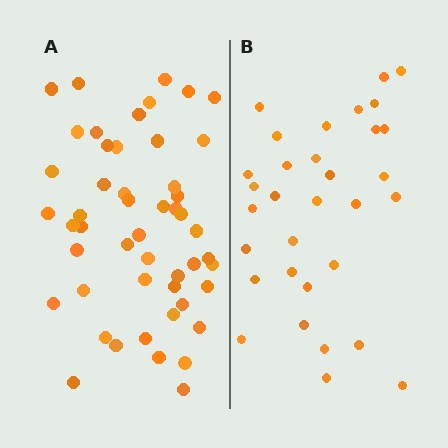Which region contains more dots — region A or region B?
Region A (the left region) has more dots.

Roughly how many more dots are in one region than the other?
Region A has approximately 20 more dots than region B.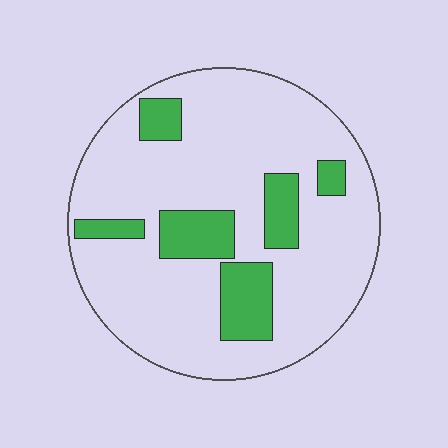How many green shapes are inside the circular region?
6.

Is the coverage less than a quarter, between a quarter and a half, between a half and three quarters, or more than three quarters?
Less than a quarter.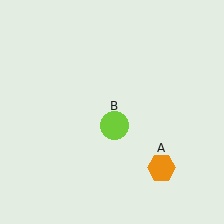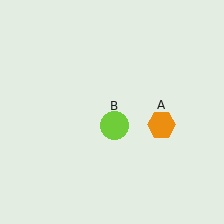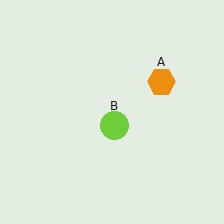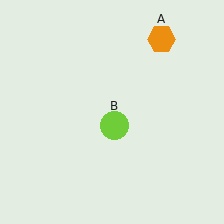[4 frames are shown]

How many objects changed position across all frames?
1 object changed position: orange hexagon (object A).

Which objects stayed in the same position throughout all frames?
Lime circle (object B) remained stationary.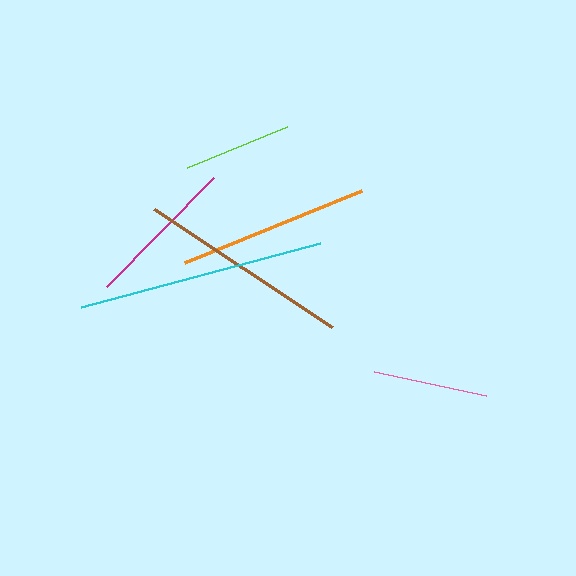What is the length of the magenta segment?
The magenta segment is approximately 152 pixels long.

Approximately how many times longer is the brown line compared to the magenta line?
The brown line is approximately 1.4 times the length of the magenta line.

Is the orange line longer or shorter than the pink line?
The orange line is longer than the pink line.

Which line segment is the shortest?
The lime line is the shortest at approximately 108 pixels.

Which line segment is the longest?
The cyan line is the longest at approximately 247 pixels.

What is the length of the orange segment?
The orange segment is approximately 191 pixels long.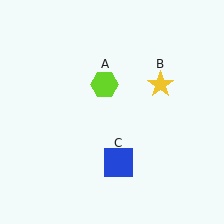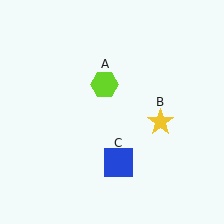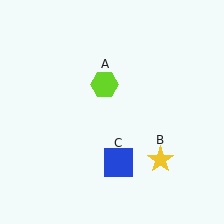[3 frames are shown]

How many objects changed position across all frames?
1 object changed position: yellow star (object B).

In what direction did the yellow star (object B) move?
The yellow star (object B) moved down.